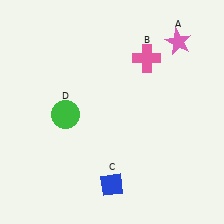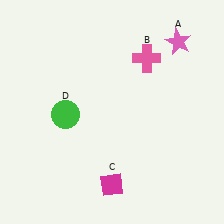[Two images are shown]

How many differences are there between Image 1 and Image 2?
There is 1 difference between the two images.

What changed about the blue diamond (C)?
In Image 1, C is blue. In Image 2, it changed to magenta.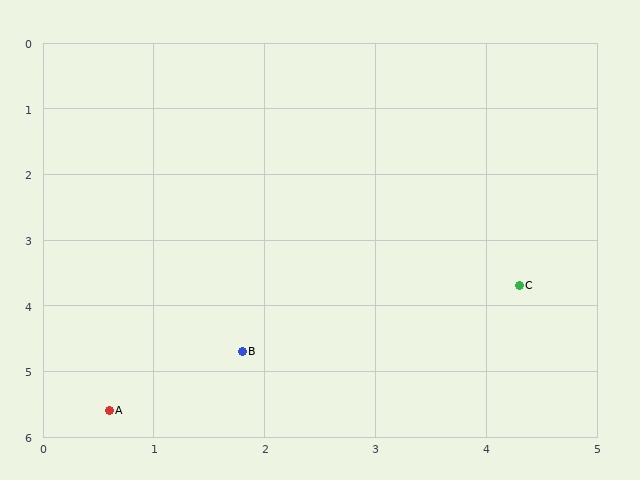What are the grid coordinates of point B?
Point B is at approximately (1.8, 4.7).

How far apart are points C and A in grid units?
Points C and A are about 4.2 grid units apart.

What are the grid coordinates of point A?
Point A is at approximately (0.6, 5.6).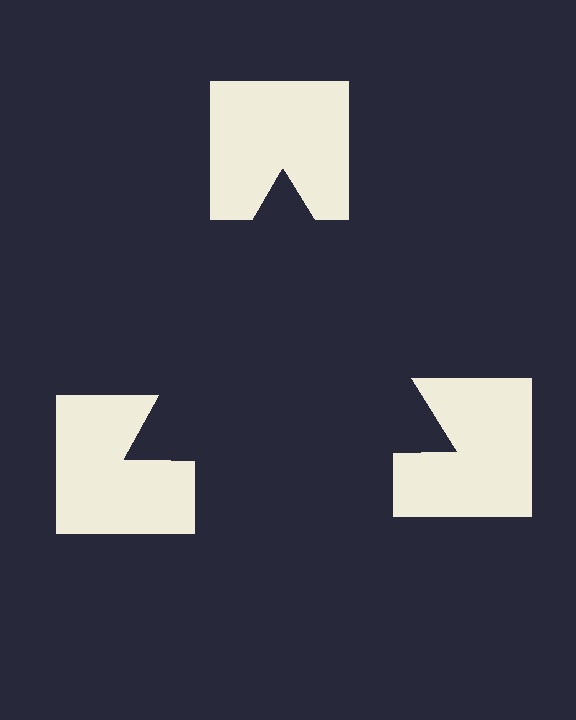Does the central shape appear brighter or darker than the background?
It typically appears slightly darker than the background, even though no actual brightness change is drawn.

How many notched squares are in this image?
There are 3 — one at each vertex of the illusory triangle.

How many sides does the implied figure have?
3 sides.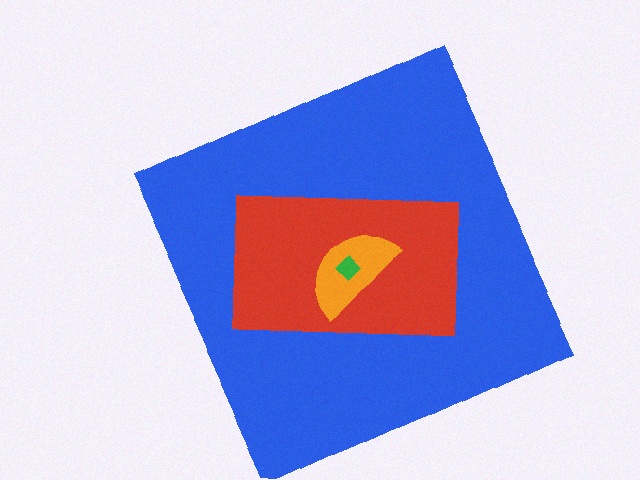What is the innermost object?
The green diamond.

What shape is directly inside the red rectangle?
The orange semicircle.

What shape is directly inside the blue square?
The red rectangle.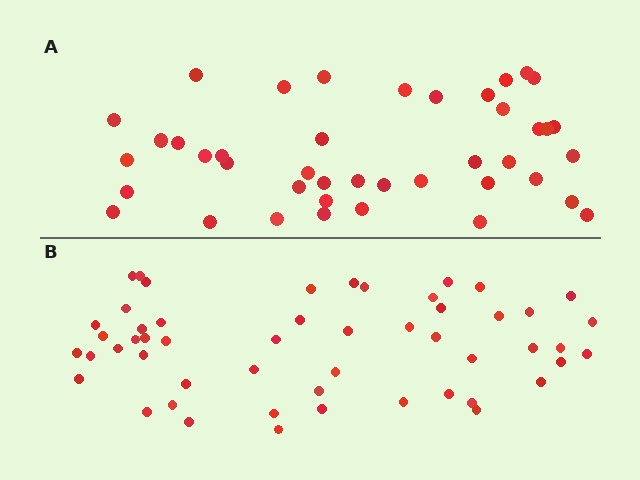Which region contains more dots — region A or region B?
Region B (the bottom region) has more dots.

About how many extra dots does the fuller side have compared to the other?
Region B has roughly 10 or so more dots than region A.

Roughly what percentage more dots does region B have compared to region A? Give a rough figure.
About 25% more.